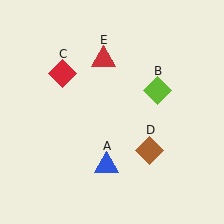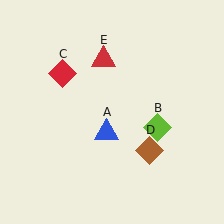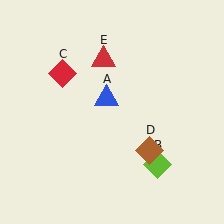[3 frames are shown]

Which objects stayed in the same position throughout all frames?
Red diamond (object C) and brown diamond (object D) and red triangle (object E) remained stationary.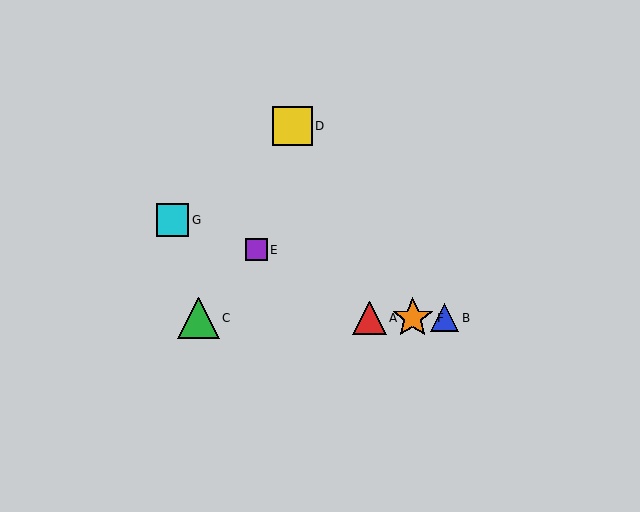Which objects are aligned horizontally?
Objects A, B, C, F are aligned horizontally.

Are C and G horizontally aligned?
No, C is at y≈318 and G is at y≈220.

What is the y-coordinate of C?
Object C is at y≈318.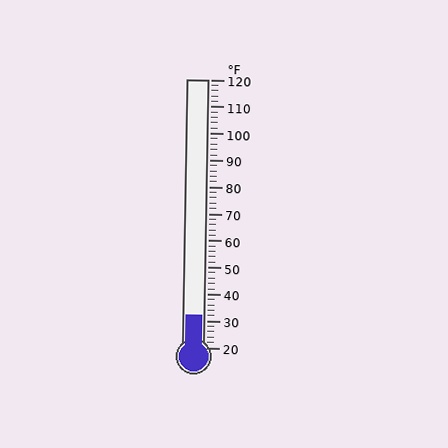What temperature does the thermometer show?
The thermometer shows approximately 32°F.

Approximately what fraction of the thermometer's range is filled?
The thermometer is filled to approximately 10% of its range.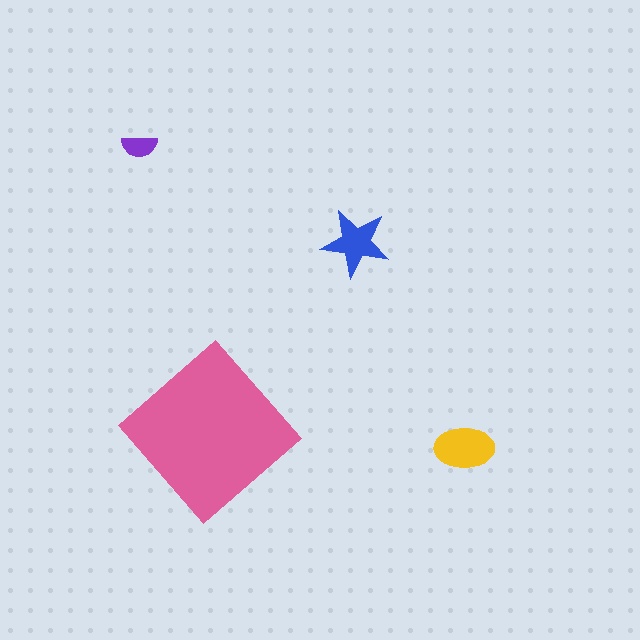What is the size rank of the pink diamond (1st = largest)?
1st.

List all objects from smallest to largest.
The purple semicircle, the blue star, the yellow ellipse, the pink diamond.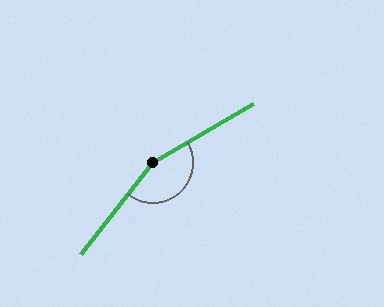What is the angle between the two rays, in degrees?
Approximately 159 degrees.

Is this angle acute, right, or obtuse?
It is obtuse.